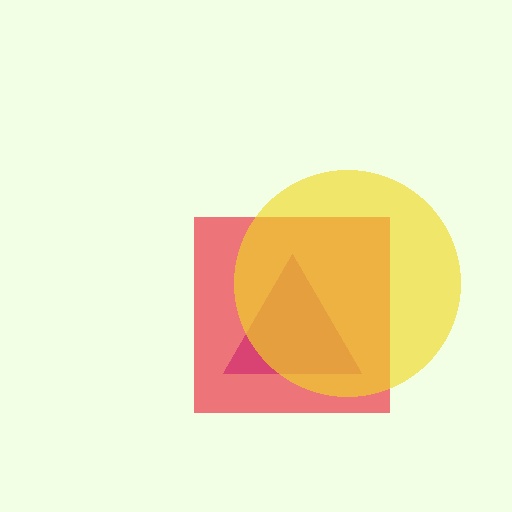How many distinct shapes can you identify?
There are 3 distinct shapes: a purple triangle, a red square, a yellow circle.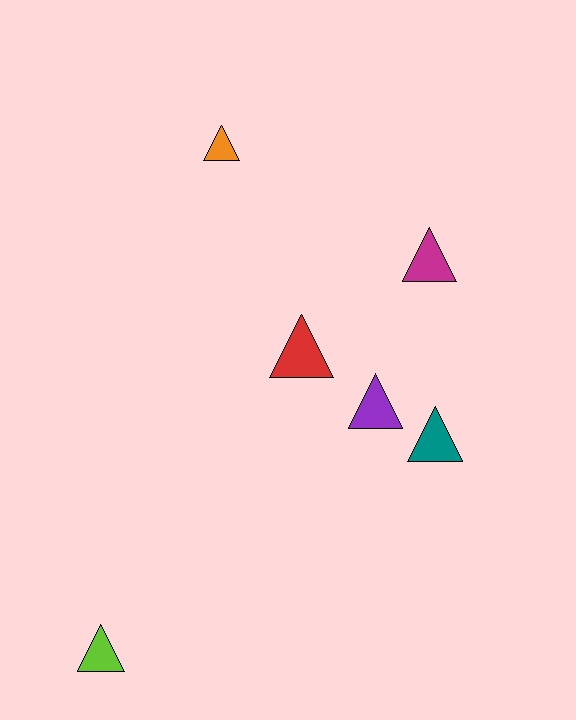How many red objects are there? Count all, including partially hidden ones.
There is 1 red object.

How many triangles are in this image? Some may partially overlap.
There are 6 triangles.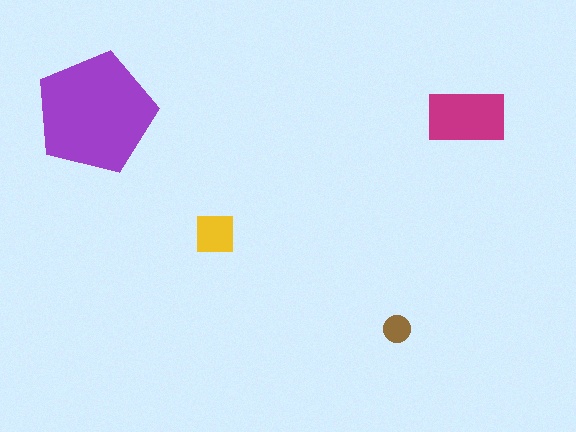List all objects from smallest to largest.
The brown circle, the yellow square, the magenta rectangle, the purple pentagon.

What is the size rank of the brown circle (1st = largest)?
4th.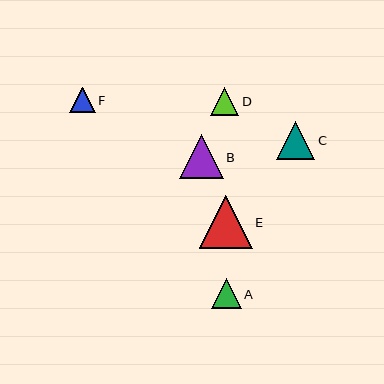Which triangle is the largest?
Triangle E is the largest with a size of approximately 53 pixels.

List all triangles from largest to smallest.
From largest to smallest: E, B, C, A, D, F.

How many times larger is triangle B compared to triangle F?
Triangle B is approximately 1.7 times the size of triangle F.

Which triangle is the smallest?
Triangle F is the smallest with a size of approximately 26 pixels.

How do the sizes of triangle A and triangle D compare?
Triangle A and triangle D are approximately the same size.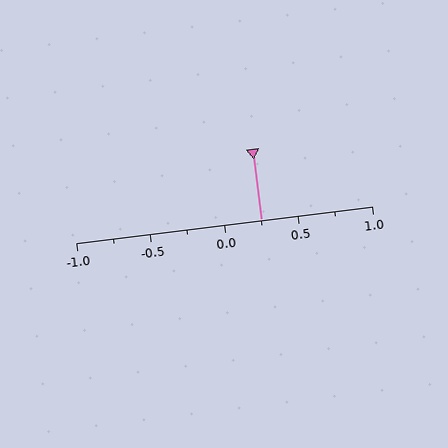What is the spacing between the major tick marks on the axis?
The major ticks are spaced 0.5 apart.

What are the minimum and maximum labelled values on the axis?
The axis runs from -1.0 to 1.0.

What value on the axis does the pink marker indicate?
The marker indicates approximately 0.25.